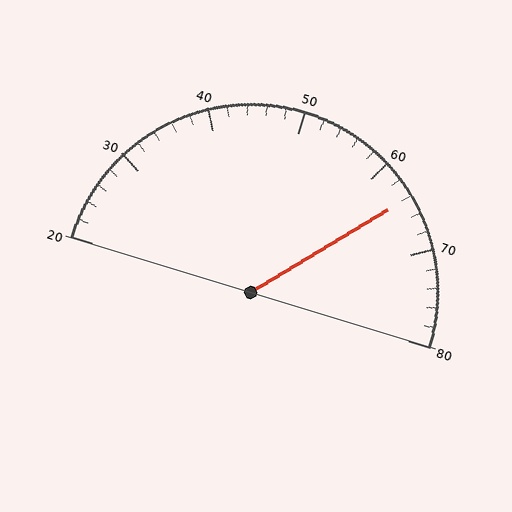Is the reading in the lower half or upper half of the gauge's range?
The reading is in the upper half of the range (20 to 80).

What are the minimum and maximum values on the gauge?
The gauge ranges from 20 to 80.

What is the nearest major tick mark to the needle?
The nearest major tick mark is 60.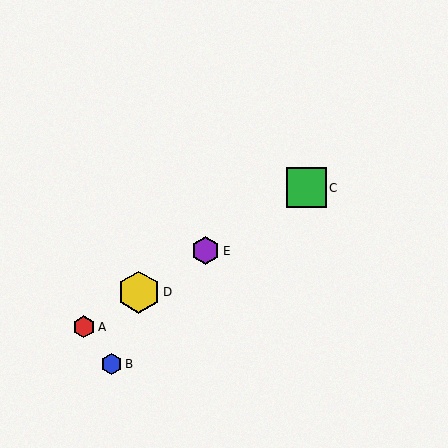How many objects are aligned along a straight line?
4 objects (A, C, D, E) are aligned along a straight line.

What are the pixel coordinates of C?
Object C is at (307, 188).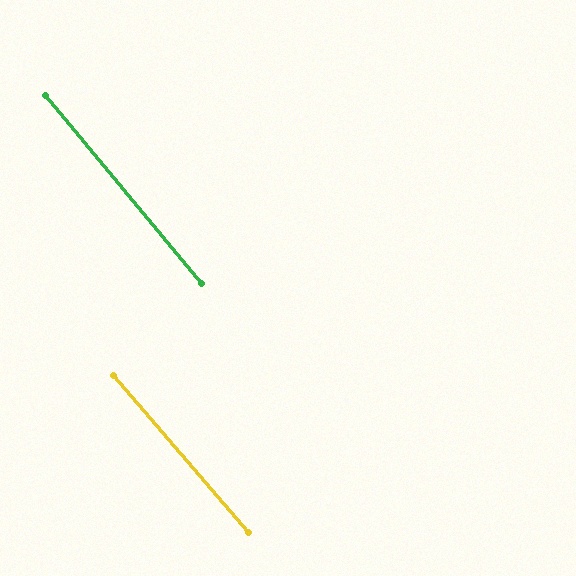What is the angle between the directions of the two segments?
Approximately 1 degree.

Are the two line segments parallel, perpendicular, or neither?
Parallel — their directions differ by only 0.9°.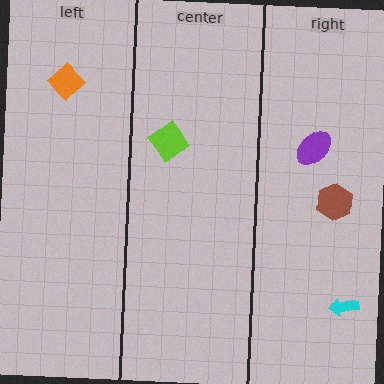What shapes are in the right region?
The brown hexagon, the cyan arrow, the purple ellipse.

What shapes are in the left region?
The orange diamond.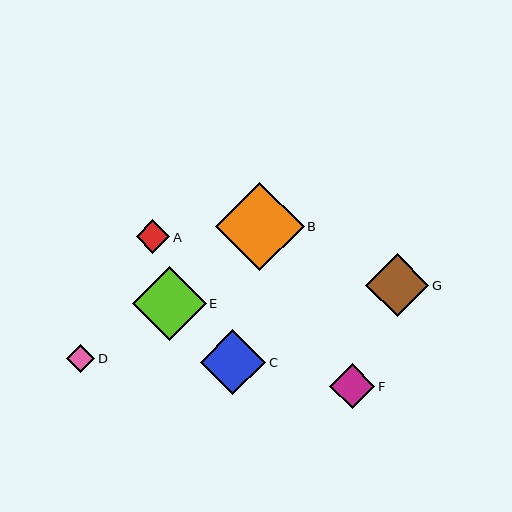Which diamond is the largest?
Diamond B is the largest with a size of approximately 88 pixels.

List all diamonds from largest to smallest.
From largest to smallest: B, E, C, G, F, A, D.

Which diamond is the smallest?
Diamond D is the smallest with a size of approximately 28 pixels.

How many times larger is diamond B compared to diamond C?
Diamond B is approximately 1.3 times the size of diamond C.